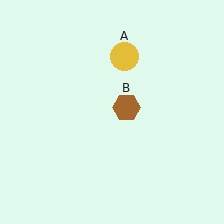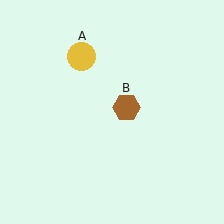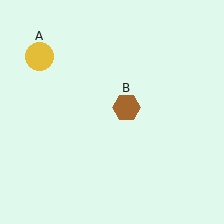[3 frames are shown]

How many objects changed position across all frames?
1 object changed position: yellow circle (object A).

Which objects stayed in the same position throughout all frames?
Brown hexagon (object B) remained stationary.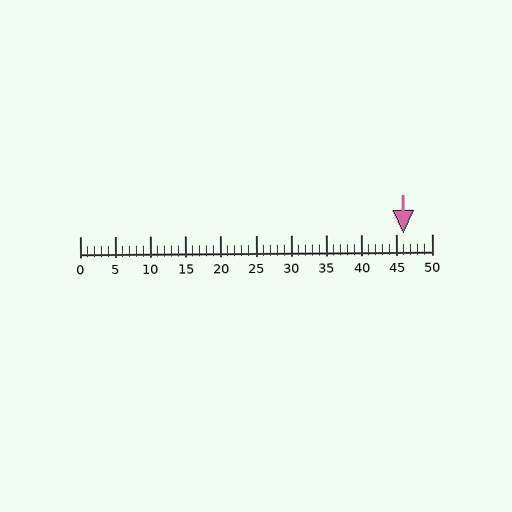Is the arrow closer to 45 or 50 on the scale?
The arrow is closer to 45.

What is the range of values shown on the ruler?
The ruler shows values from 0 to 50.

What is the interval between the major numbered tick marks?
The major tick marks are spaced 5 units apart.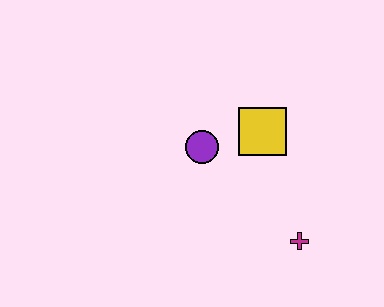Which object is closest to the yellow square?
The purple circle is closest to the yellow square.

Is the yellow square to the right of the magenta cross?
No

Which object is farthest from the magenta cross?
The purple circle is farthest from the magenta cross.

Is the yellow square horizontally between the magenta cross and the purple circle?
Yes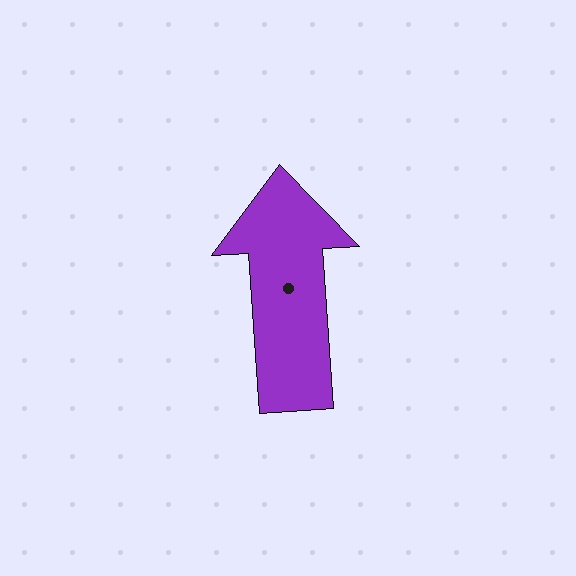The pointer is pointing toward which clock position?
Roughly 12 o'clock.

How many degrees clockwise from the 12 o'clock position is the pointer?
Approximately 356 degrees.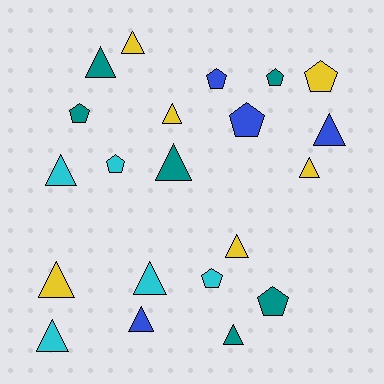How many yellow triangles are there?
There are 5 yellow triangles.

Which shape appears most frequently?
Triangle, with 13 objects.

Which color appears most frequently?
Teal, with 6 objects.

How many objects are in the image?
There are 21 objects.